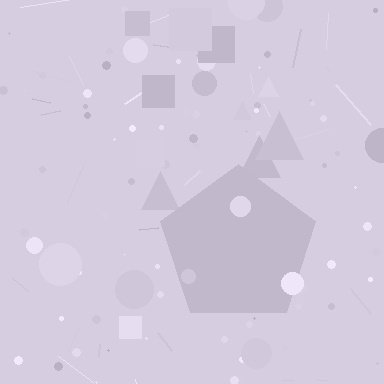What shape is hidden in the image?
A pentagon is hidden in the image.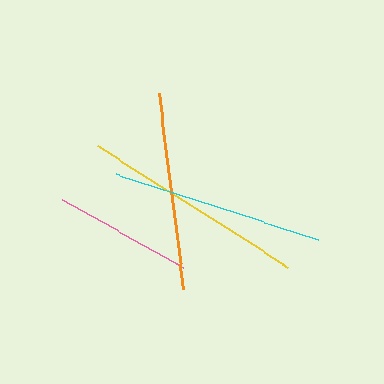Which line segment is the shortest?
The pink line is the shortest at approximately 140 pixels.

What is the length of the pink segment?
The pink segment is approximately 140 pixels long.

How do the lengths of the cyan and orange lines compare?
The cyan and orange lines are approximately the same length.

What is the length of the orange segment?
The orange segment is approximately 198 pixels long.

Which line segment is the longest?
The yellow line is the longest at approximately 225 pixels.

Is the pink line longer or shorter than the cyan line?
The cyan line is longer than the pink line.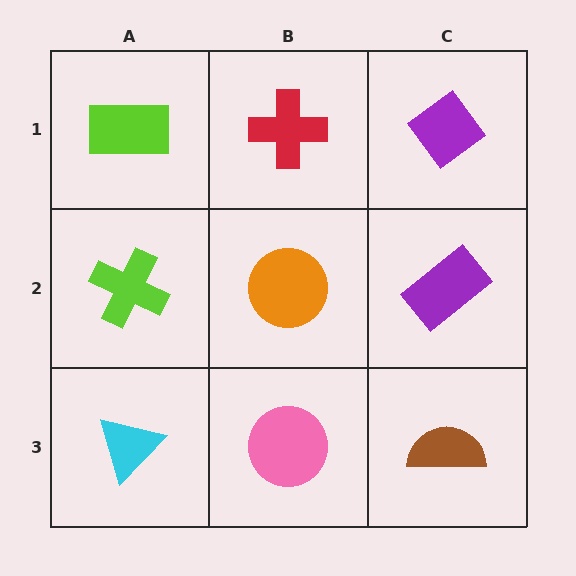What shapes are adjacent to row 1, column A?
A lime cross (row 2, column A), a red cross (row 1, column B).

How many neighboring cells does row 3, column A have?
2.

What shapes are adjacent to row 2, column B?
A red cross (row 1, column B), a pink circle (row 3, column B), a lime cross (row 2, column A), a purple rectangle (row 2, column C).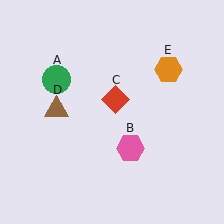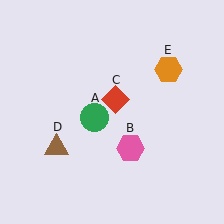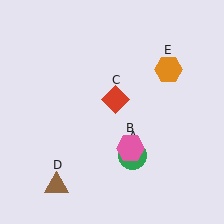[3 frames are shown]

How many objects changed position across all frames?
2 objects changed position: green circle (object A), brown triangle (object D).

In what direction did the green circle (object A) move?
The green circle (object A) moved down and to the right.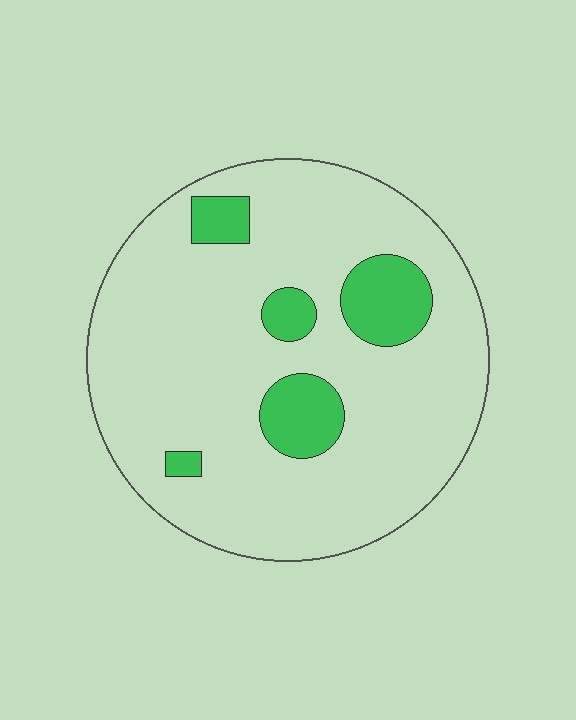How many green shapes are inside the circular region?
5.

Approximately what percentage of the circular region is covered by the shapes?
Approximately 15%.